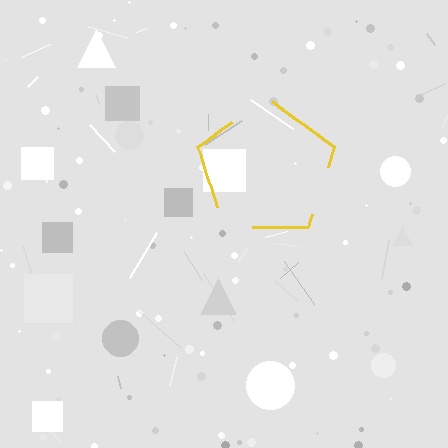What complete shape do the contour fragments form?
The contour fragments form a pentagon.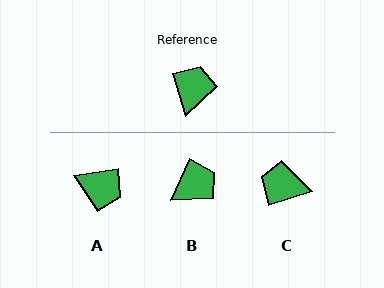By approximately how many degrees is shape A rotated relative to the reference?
Approximately 99 degrees clockwise.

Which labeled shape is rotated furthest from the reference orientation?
A, about 99 degrees away.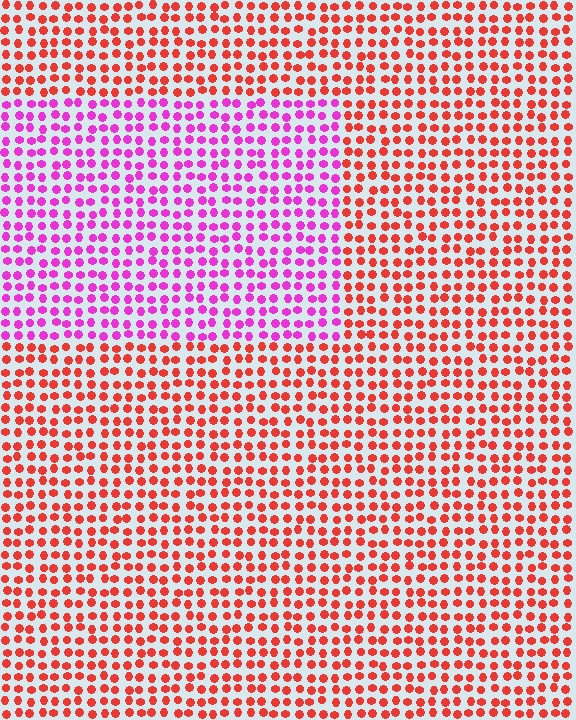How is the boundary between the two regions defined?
The boundary is defined purely by a slight shift in hue (about 55 degrees). Spacing, size, and orientation are identical on both sides.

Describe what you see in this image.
The image is filled with small red elements in a uniform arrangement. A rectangle-shaped region is visible where the elements are tinted to a slightly different hue, forming a subtle color boundary.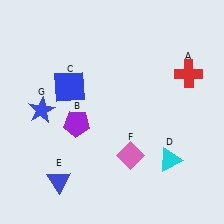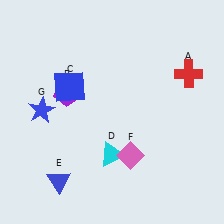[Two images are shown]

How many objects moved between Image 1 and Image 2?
2 objects moved between the two images.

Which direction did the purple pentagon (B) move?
The purple pentagon (B) moved up.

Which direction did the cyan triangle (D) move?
The cyan triangle (D) moved left.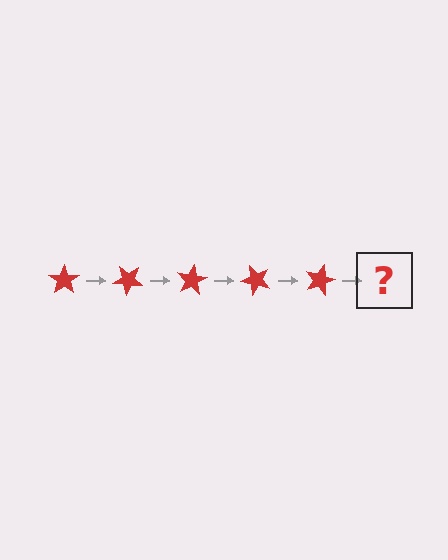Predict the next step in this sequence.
The next step is a red star rotated 200 degrees.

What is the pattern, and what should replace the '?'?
The pattern is that the star rotates 40 degrees each step. The '?' should be a red star rotated 200 degrees.